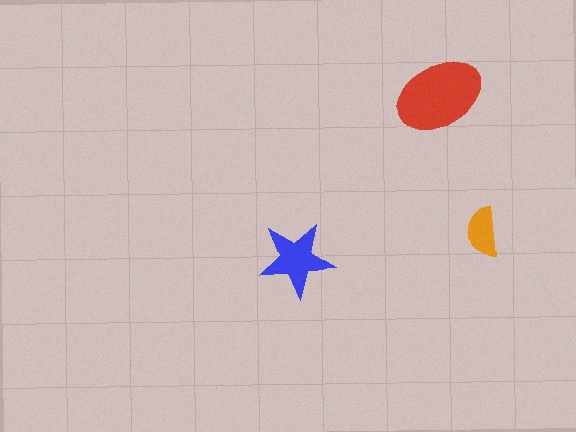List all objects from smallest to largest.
The orange semicircle, the blue star, the red ellipse.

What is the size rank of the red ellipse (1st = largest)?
1st.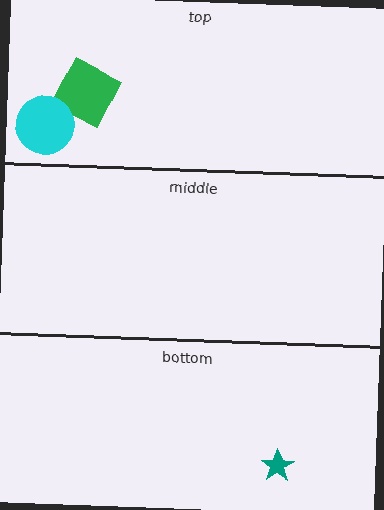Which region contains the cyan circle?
The top region.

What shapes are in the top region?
The green square, the cyan circle.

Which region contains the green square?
The top region.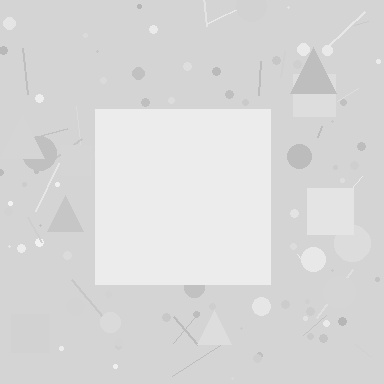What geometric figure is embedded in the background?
A square is embedded in the background.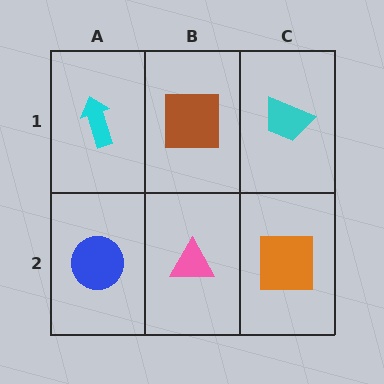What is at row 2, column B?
A pink triangle.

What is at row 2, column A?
A blue circle.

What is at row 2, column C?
An orange square.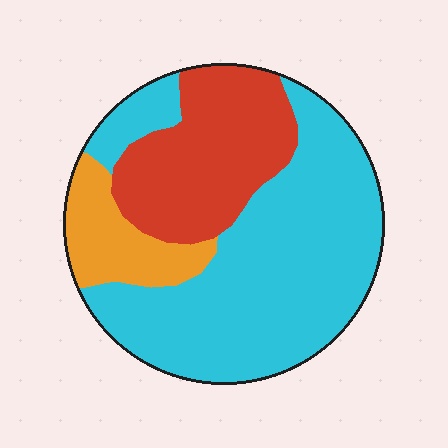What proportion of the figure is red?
Red takes up about one quarter (1/4) of the figure.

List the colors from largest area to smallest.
From largest to smallest: cyan, red, orange.